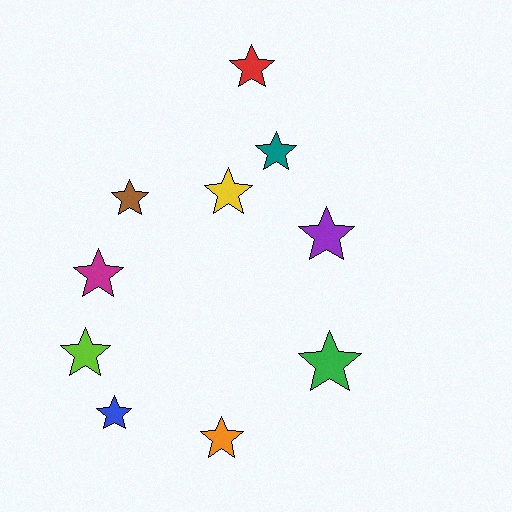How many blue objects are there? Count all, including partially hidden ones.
There is 1 blue object.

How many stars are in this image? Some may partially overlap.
There are 10 stars.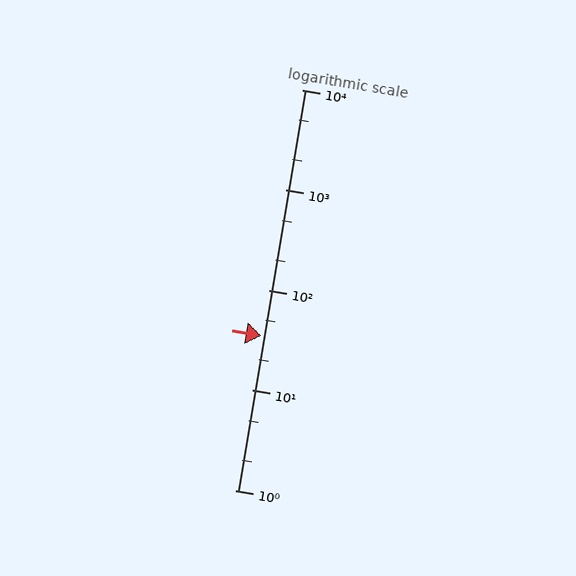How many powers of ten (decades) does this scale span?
The scale spans 4 decades, from 1 to 10000.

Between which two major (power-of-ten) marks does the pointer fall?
The pointer is between 10 and 100.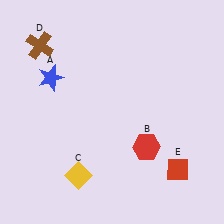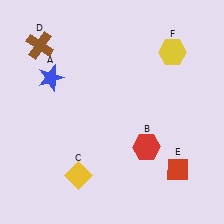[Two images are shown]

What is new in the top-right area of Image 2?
A yellow hexagon (F) was added in the top-right area of Image 2.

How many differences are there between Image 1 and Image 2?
There is 1 difference between the two images.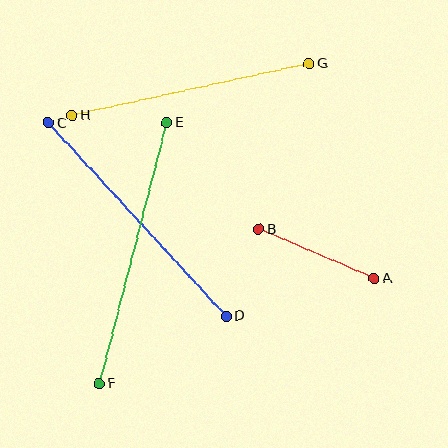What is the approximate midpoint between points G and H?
The midpoint is at approximately (191, 89) pixels.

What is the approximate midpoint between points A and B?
The midpoint is at approximately (317, 254) pixels.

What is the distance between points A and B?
The distance is approximately 125 pixels.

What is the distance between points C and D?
The distance is approximately 262 pixels.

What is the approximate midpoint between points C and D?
The midpoint is at approximately (137, 219) pixels.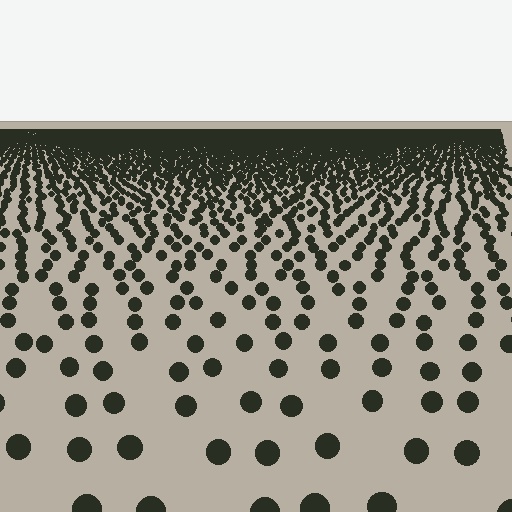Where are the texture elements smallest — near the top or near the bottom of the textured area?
Near the top.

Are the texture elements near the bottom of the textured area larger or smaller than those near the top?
Larger. Near the bottom, elements are closer to the viewer and appear at a bigger on-screen size.